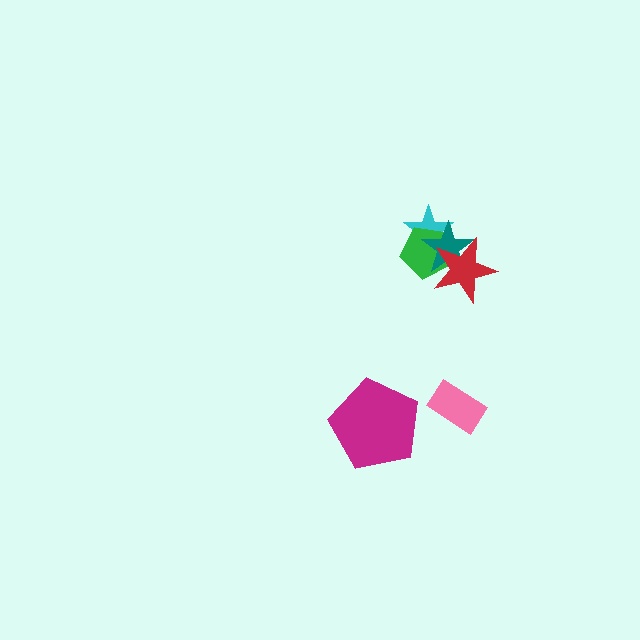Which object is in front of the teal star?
The red star is in front of the teal star.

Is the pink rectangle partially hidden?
No, no other shape covers it.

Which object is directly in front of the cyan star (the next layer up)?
The green pentagon is directly in front of the cyan star.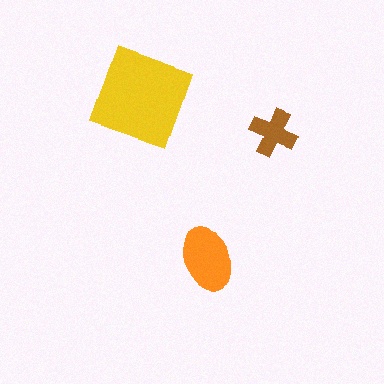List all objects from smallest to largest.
The brown cross, the orange ellipse, the yellow diamond.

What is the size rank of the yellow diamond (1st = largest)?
1st.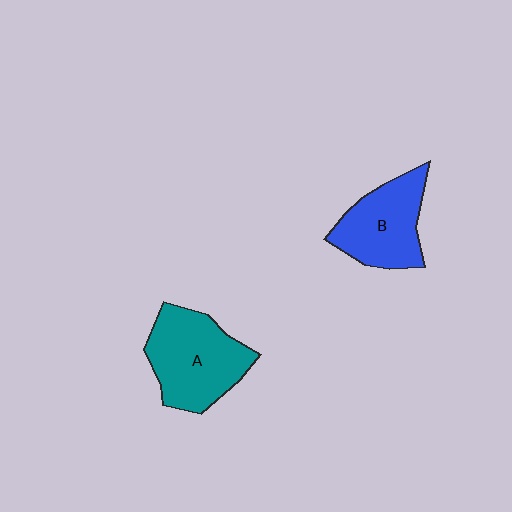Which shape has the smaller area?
Shape B (blue).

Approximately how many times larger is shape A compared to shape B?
Approximately 1.2 times.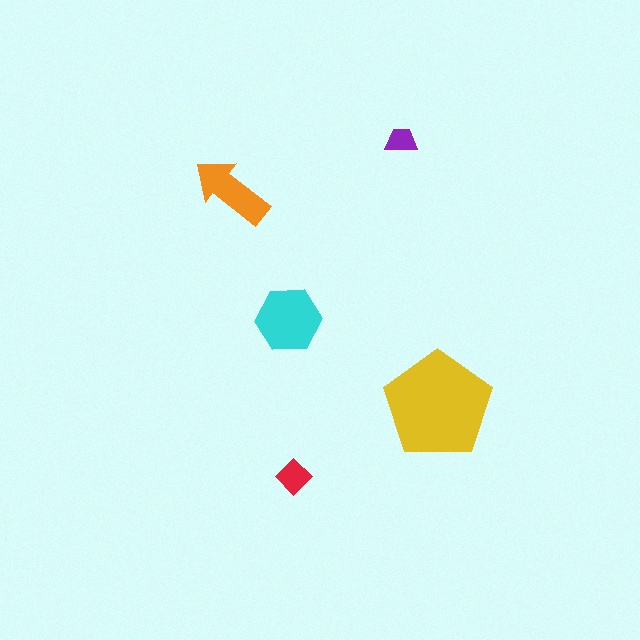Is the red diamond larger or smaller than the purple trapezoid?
Larger.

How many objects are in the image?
There are 5 objects in the image.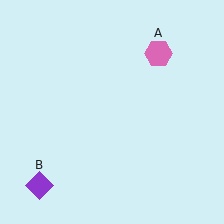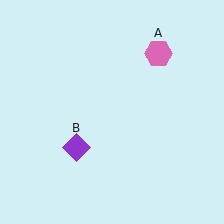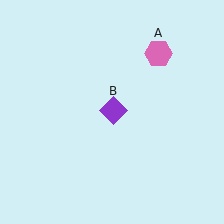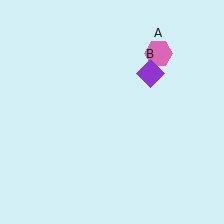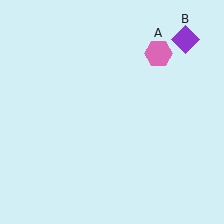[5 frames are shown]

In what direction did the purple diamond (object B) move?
The purple diamond (object B) moved up and to the right.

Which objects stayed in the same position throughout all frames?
Pink hexagon (object A) remained stationary.